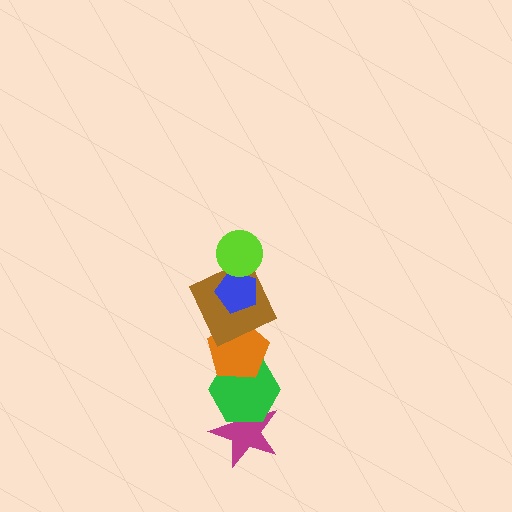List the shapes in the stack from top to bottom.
From top to bottom: the lime circle, the blue pentagon, the brown square, the orange pentagon, the green hexagon, the magenta star.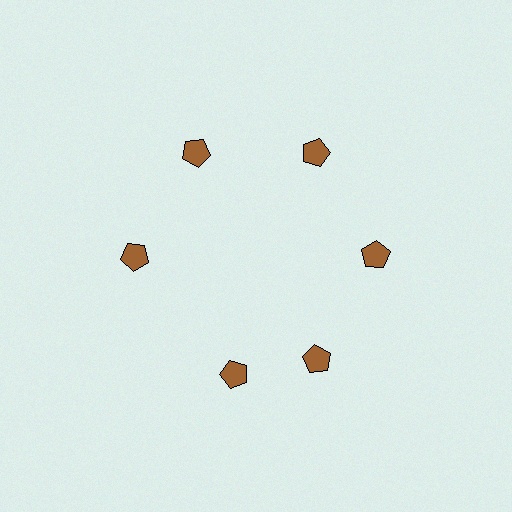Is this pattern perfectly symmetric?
No. The 6 brown pentagons are arranged in a ring, but one element near the 7 o'clock position is rotated out of alignment along the ring, breaking the 6-fold rotational symmetry.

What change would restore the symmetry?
The symmetry would be restored by rotating it back into even spacing with its neighbors so that all 6 pentagons sit at equal angles and equal distance from the center.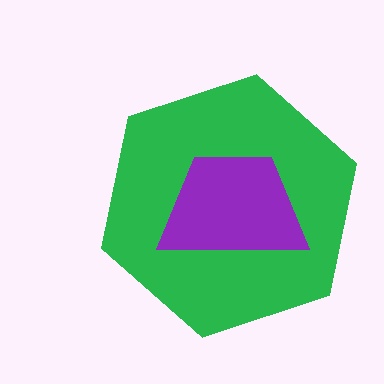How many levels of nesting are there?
2.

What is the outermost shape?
The green hexagon.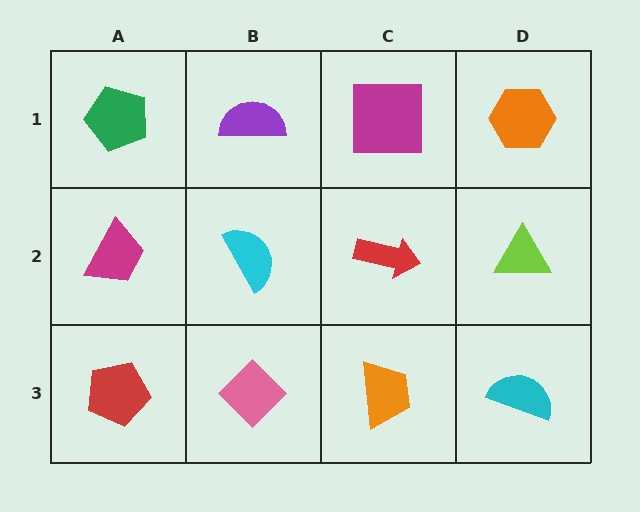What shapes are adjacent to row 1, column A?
A magenta trapezoid (row 2, column A), a purple semicircle (row 1, column B).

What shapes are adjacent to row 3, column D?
A lime triangle (row 2, column D), an orange trapezoid (row 3, column C).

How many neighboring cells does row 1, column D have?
2.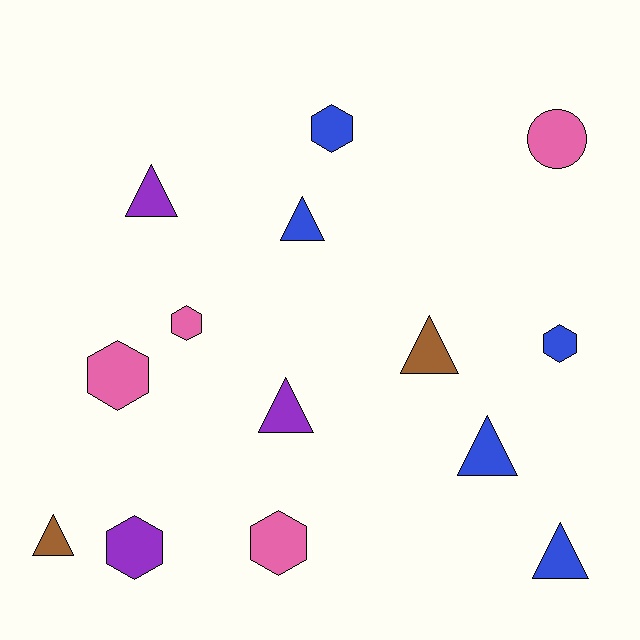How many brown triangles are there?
There are 2 brown triangles.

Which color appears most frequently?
Blue, with 5 objects.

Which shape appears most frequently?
Triangle, with 7 objects.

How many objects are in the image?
There are 14 objects.